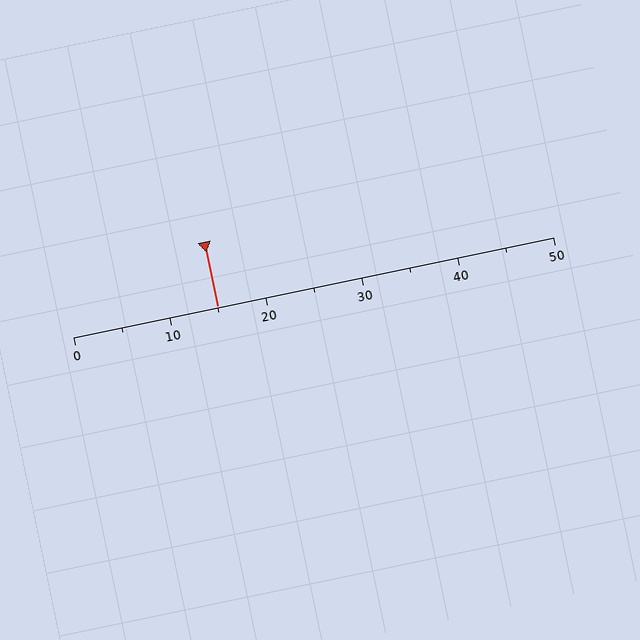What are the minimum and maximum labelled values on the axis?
The axis runs from 0 to 50.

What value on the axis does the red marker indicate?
The marker indicates approximately 15.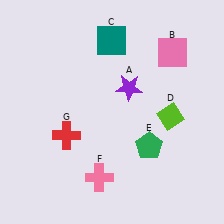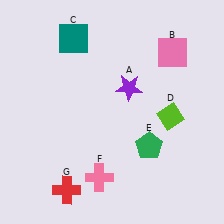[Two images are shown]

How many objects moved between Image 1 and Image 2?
2 objects moved between the two images.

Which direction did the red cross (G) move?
The red cross (G) moved down.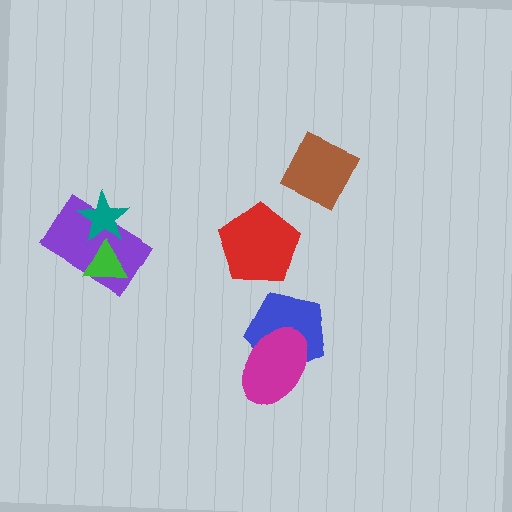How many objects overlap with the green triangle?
2 objects overlap with the green triangle.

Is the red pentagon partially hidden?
No, no other shape covers it.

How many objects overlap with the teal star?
2 objects overlap with the teal star.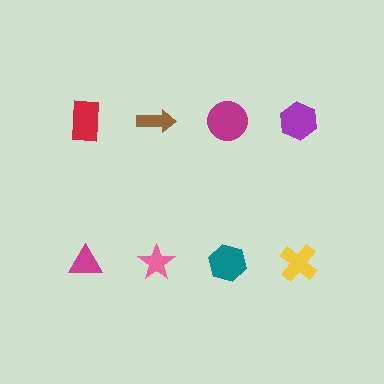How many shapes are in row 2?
4 shapes.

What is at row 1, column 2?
A brown arrow.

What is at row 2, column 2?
A pink star.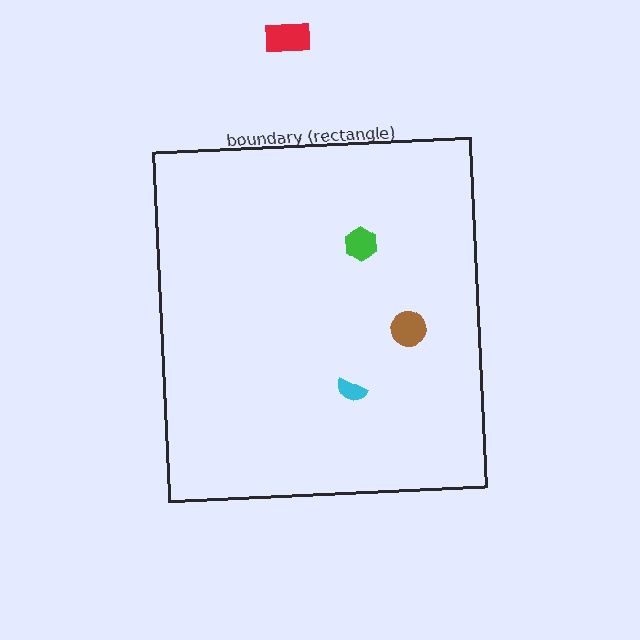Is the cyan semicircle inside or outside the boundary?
Inside.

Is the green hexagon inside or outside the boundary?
Inside.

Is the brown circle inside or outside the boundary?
Inside.